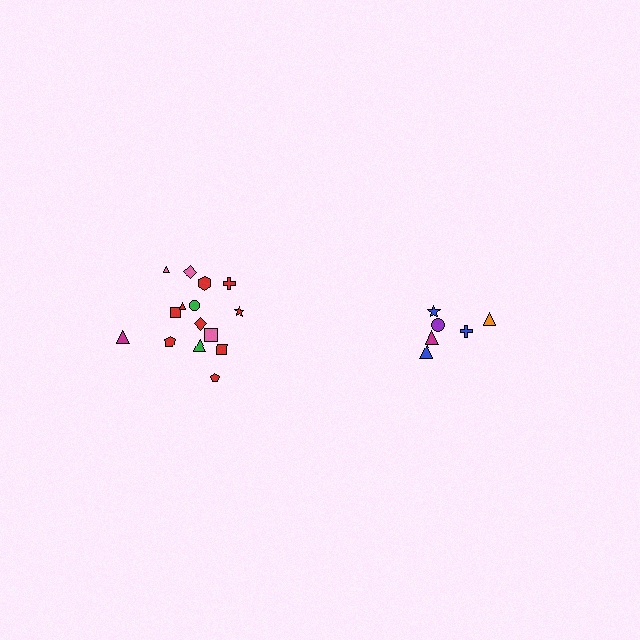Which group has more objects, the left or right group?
The left group.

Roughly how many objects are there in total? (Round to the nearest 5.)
Roughly 20 objects in total.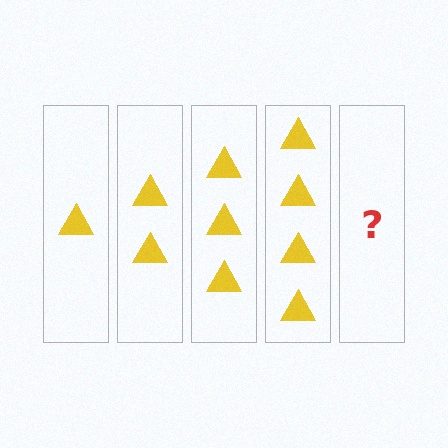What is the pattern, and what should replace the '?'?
The pattern is that each step adds one more triangle. The '?' should be 5 triangles.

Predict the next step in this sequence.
The next step is 5 triangles.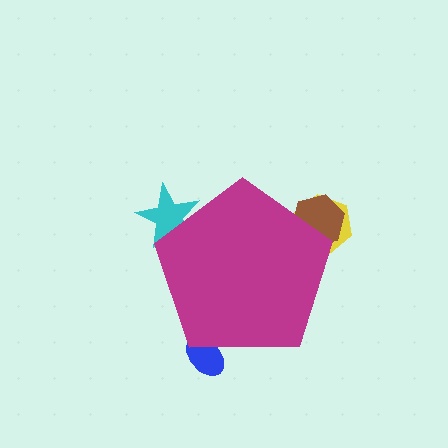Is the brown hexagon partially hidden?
Yes, the brown hexagon is partially hidden behind the magenta pentagon.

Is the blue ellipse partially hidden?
Yes, the blue ellipse is partially hidden behind the magenta pentagon.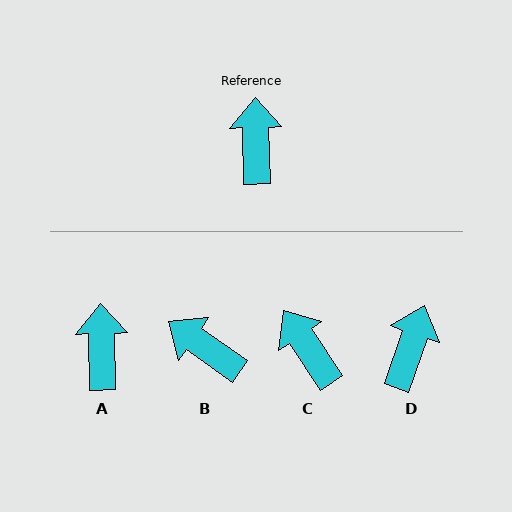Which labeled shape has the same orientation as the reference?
A.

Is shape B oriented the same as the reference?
No, it is off by about 54 degrees.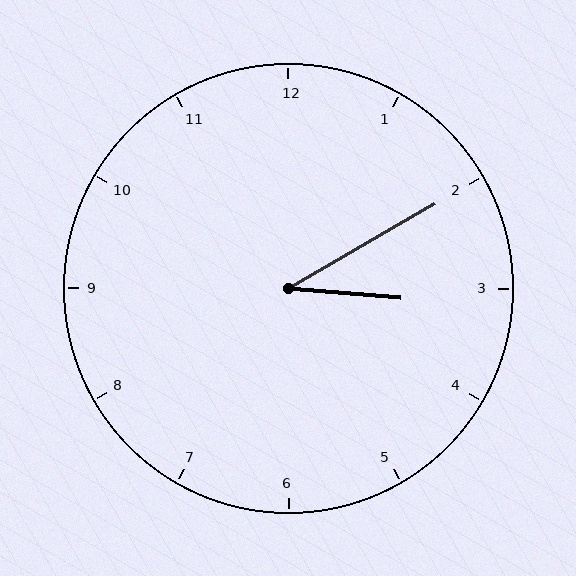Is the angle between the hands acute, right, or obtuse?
It is acute.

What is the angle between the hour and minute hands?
Approximately 35 degrees.